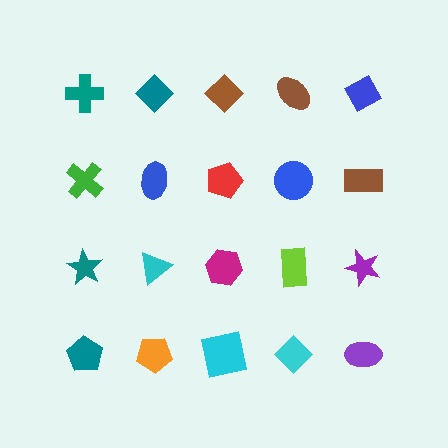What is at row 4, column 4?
A cyan diamond.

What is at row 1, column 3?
A brown diamond.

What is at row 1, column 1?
A teal cross.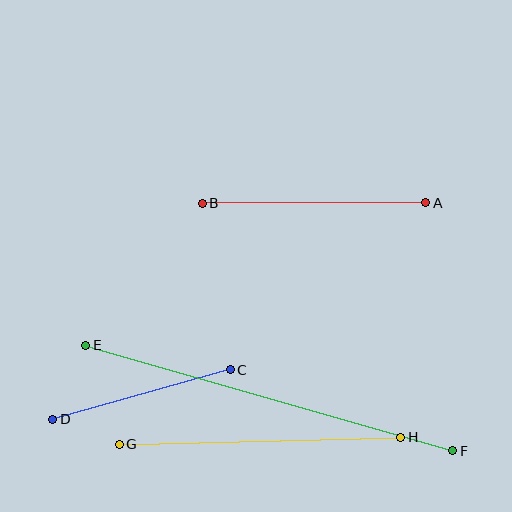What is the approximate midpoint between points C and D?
The midpoint is at approximately (141, 395) pixels.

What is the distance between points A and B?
The distance is approximately 223 pixels.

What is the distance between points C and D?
The distance is approximately 184 pixels.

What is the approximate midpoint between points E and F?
The midpoint is at approximately (269, 398) pixels.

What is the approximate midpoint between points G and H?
The midpoint is at approximately (260, 441) pixels.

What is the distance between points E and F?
The distance is approximately 382 pixels.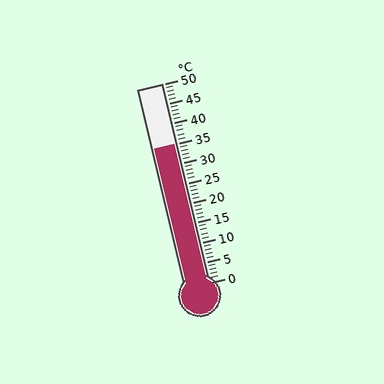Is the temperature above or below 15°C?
The temperature is above 15°C.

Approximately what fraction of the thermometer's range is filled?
The thermometer is filled to approximately 70% of its range.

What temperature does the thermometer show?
The thermometer shows approximately 35°C.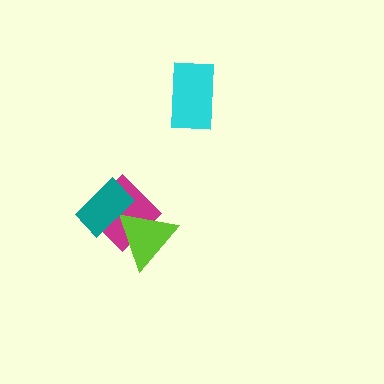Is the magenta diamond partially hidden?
Yes, it is partially covered by another shape.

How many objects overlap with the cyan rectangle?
0 objects overlap with the cyan rectangle.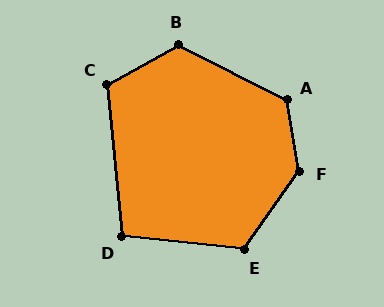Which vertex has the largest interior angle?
F, at approximately 135 degrees.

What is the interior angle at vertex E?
Approximately 120 degrees (obtuse).